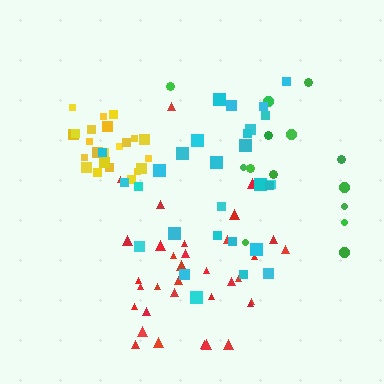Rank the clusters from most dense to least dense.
yellow, red, cyan, green.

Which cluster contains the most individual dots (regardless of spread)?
Red (34).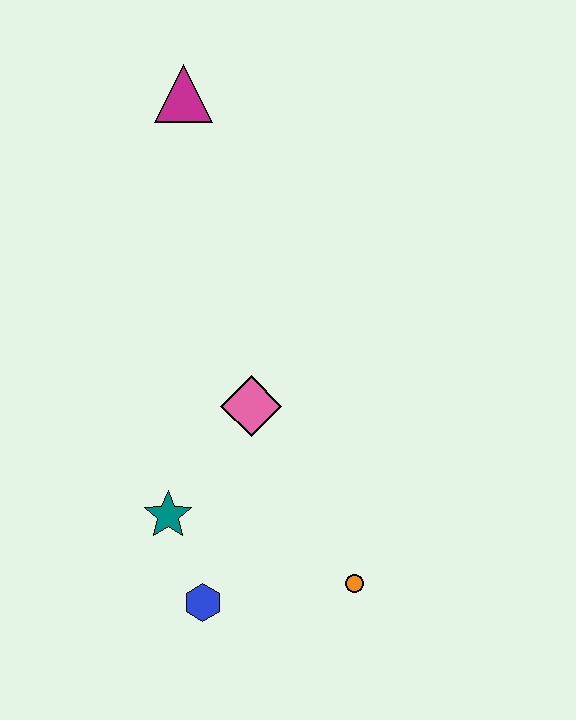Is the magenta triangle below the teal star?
No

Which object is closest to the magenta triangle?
The pink diamond is closest to the magenta triangle.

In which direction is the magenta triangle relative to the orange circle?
The magenta triangle is above the orange circle.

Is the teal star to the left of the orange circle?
Yes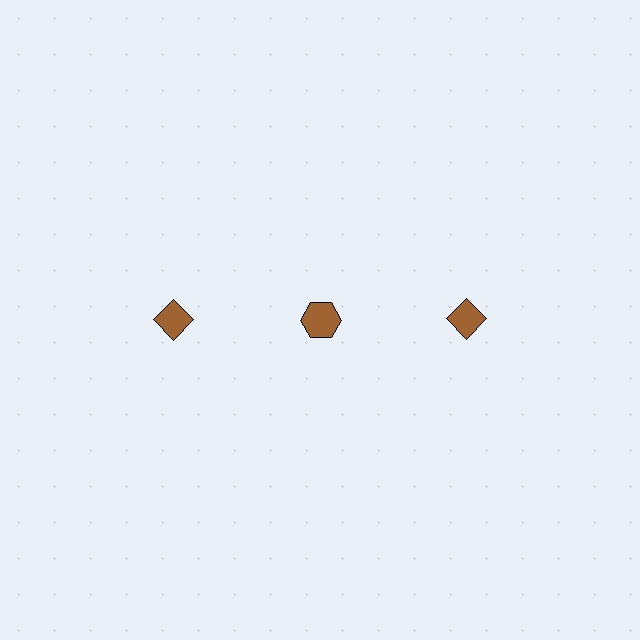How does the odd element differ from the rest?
It has a different shape: hexagon instead of diamond.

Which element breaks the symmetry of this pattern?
The brown hexagon in the top row, second from left column breaks the symmetry. All other shapes are brown diamonds.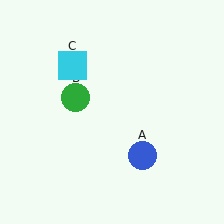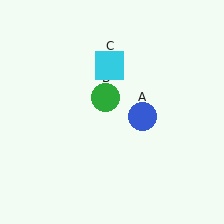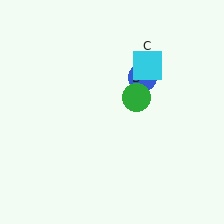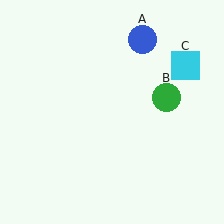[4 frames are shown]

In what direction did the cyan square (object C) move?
The cyan square (object C) moved right.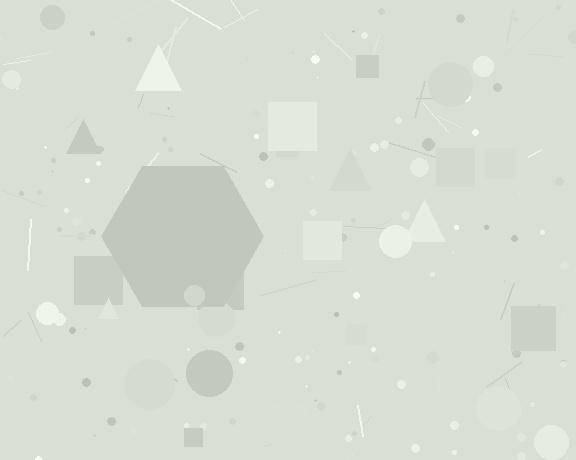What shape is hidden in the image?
A hexagon is hidden in the image.